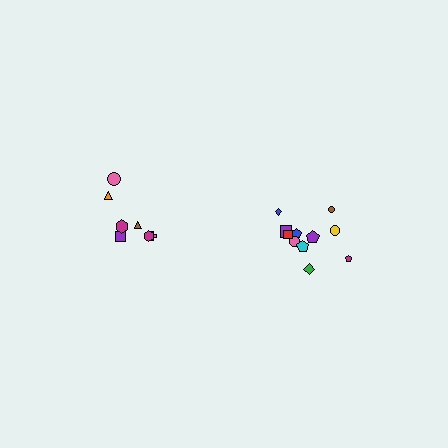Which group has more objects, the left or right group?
The right group.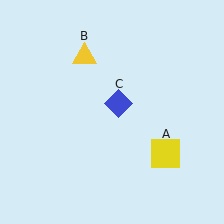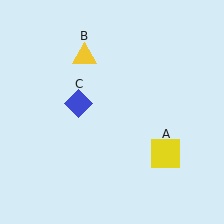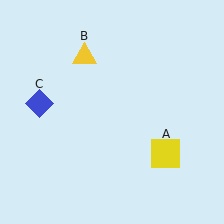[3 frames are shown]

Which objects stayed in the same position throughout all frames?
Yellow square (object A) and yellow triangle (object B) remained stationary.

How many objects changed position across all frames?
1 object changed position: blue diamond (object C).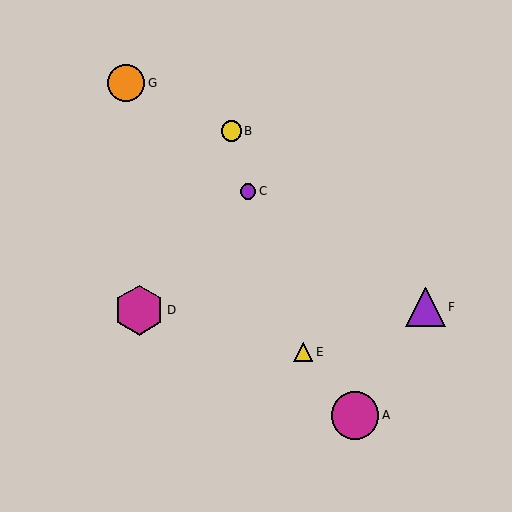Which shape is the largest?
The magenta hexagon (labeled D) is the largest.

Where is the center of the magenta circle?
The center of the magenta circle is at (355, 415).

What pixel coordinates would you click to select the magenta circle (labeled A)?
Click at (355, 415) to select the magenta circle A.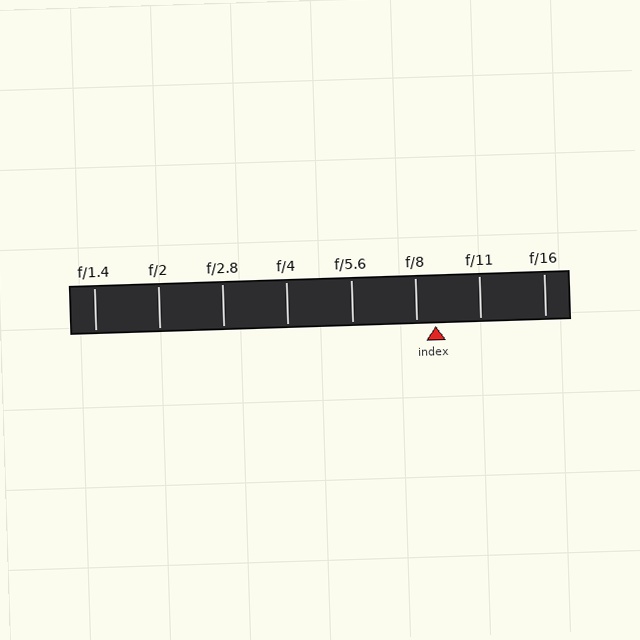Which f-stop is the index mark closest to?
The index mark is closest to f/8.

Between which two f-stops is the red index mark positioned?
The index mark is between f/8 and f/11.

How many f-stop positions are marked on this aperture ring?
There are 8 f-stop positions marked.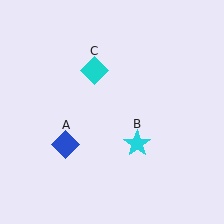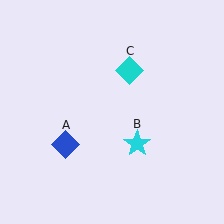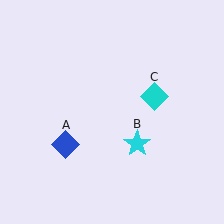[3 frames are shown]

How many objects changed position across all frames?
1 object changed position: cyan diamond (object C).